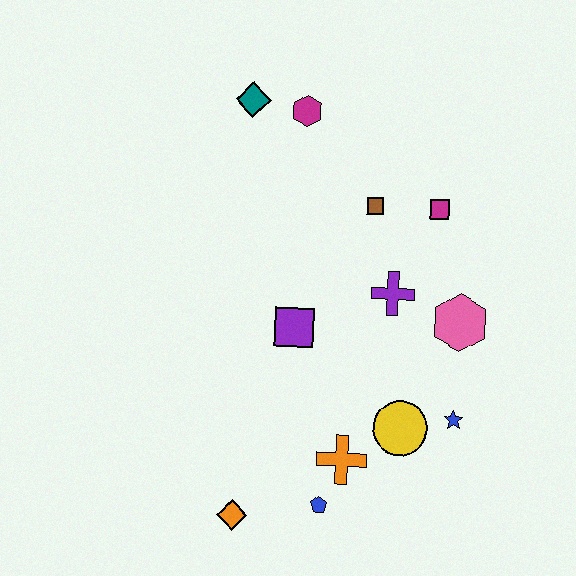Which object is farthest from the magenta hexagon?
The orange diamond is farthest from the magenta hexagon.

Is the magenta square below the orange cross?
No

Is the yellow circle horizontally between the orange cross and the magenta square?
Yes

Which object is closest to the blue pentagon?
The orange cross is closest to the blue pentagon.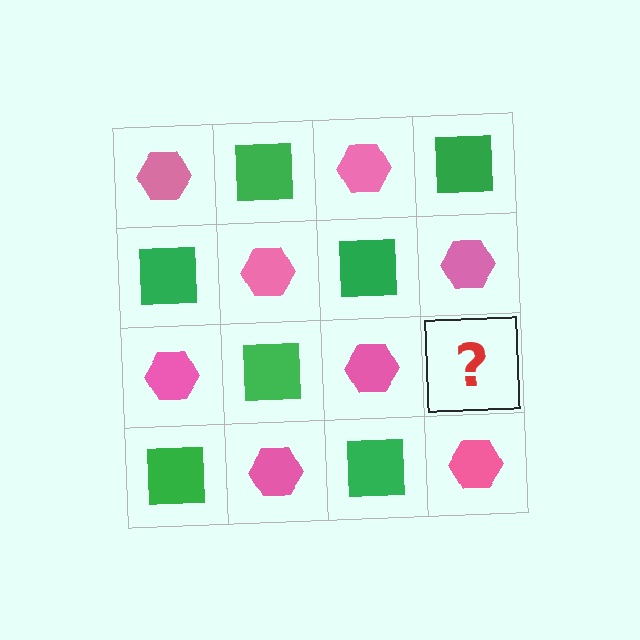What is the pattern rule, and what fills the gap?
The rule is that it alternates pink hexagon and green square in a checkerboard pattern. The gap should be filled with a green square.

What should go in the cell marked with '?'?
The missing cell should contain a green square.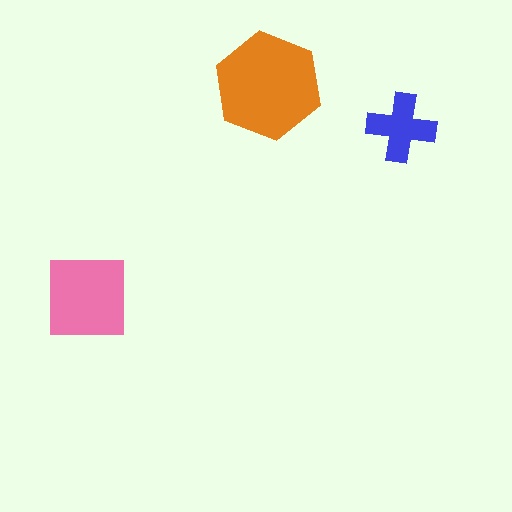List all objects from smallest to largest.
The blue cross, the pink square, the orange hexagon.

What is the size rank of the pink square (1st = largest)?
2nd.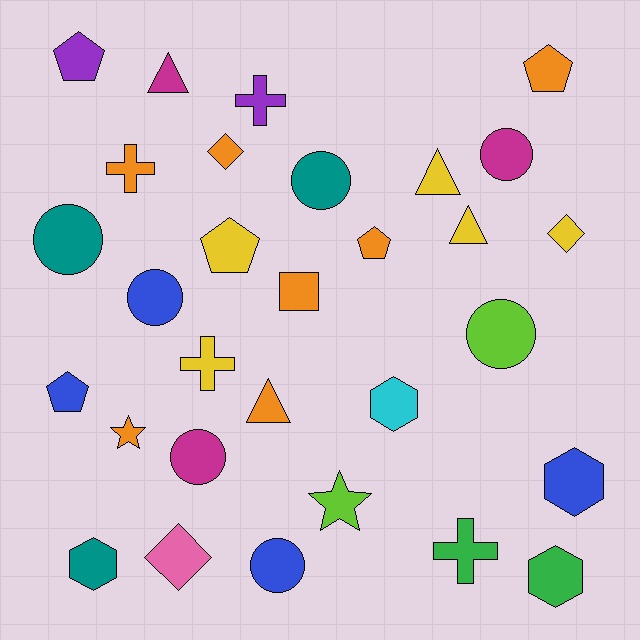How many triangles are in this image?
There are 4 triangles.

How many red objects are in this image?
There are no red objects.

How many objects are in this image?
There are 30 objects.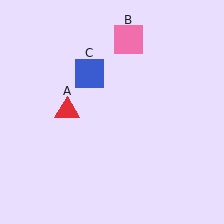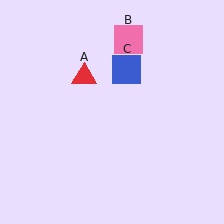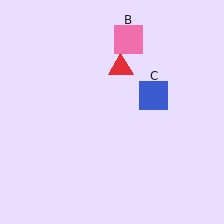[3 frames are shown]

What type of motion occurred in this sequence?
The red triangle (object A), blue square (object C) rotated clockwise around the center of the scene.